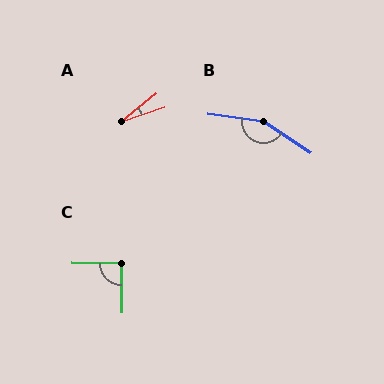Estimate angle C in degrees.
Approximately 91 degrees.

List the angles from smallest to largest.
A (20°), C (91°), B (155°).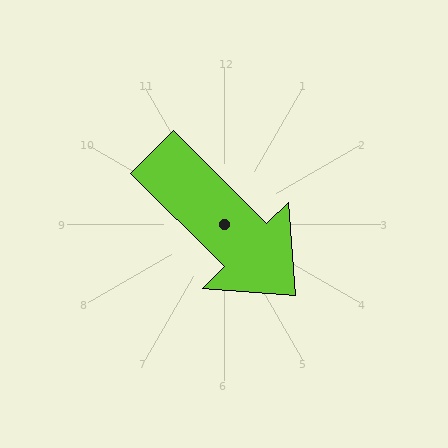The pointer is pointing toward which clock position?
Roughly 4 o'clock.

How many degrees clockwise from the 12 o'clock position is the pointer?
Approximately 135 degrees.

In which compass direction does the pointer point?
Southeast.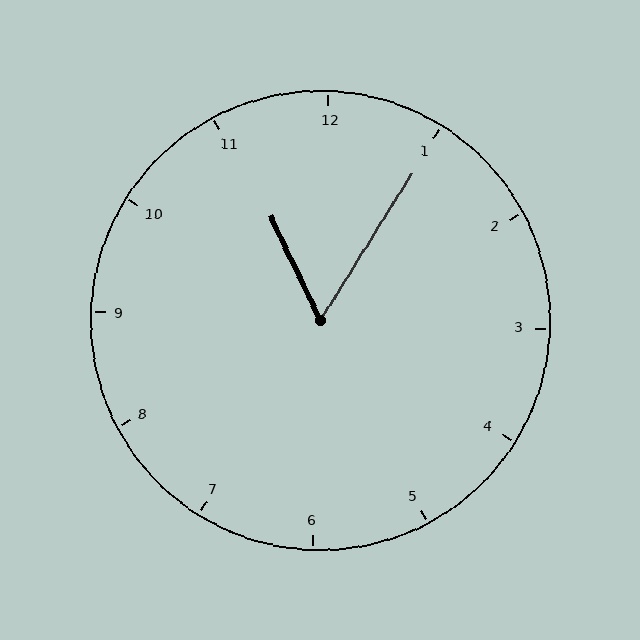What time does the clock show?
11:05.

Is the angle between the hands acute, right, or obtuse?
It is acute.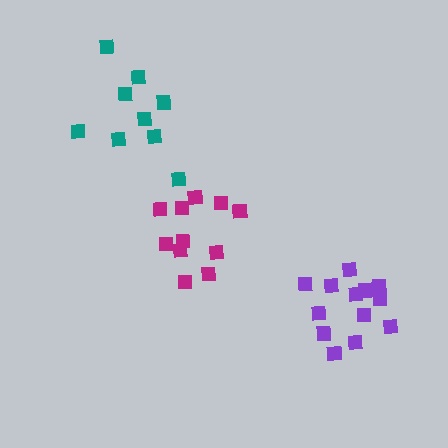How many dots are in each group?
Group 1: 9 dots, Group 2: 11 dots, Group 3: 13 dots (33 total).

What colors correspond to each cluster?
The clusters are colored: teal, magenta, purple.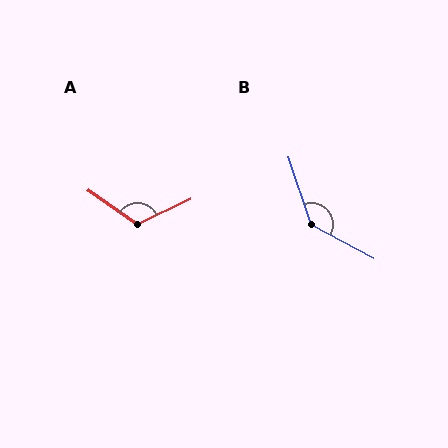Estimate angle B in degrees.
Approximately 137 degrees.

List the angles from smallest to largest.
A (120°), B (137°).